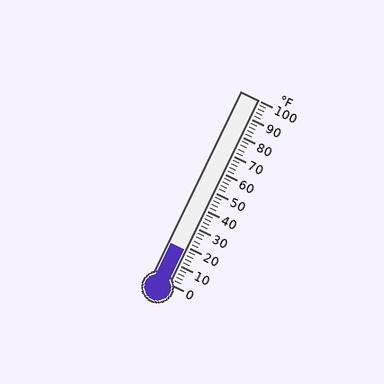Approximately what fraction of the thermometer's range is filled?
The thermometer is filled to approximately 20% of its range.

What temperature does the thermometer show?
The thermometer shows approximately 18°F.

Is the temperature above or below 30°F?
The temperature is below 30°F.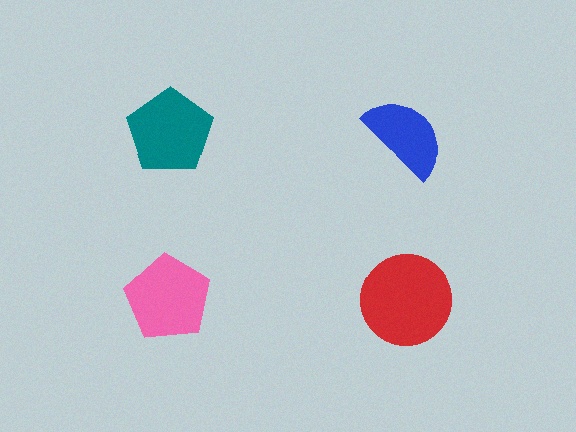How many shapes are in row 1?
2 shapes.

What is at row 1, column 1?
A teal pentagon.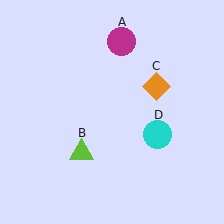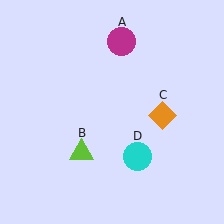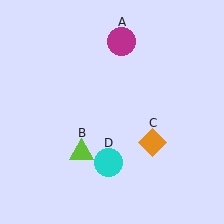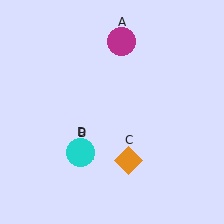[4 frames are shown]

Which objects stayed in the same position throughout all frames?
Magenta circle (object A) and lime triangle (object B) remained stationary.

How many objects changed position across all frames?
2 objects changed position: orange diamond (object C), cyan circle (object D).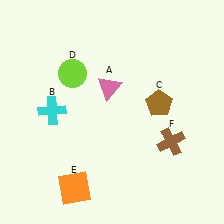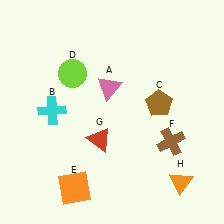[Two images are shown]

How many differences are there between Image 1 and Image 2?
There are 2 differences between the two images.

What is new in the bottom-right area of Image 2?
An orange triangle (H) was added in the bottom-right area of Image 2.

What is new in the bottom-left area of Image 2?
A red triangle (G) was added in the bottom-left area of Image 2.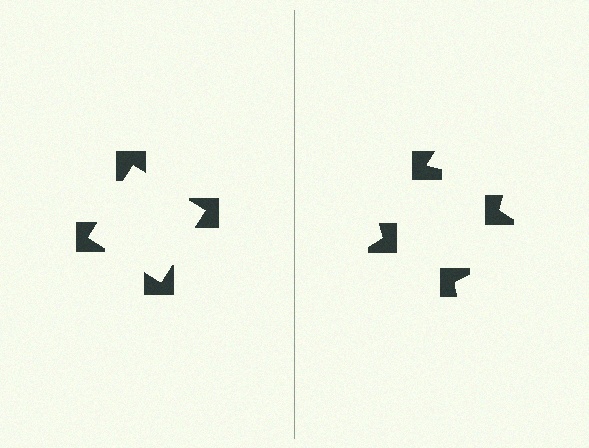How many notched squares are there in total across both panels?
8 — 4 on each side.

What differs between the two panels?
The notched squares are positioned identically on both sides; only the wedge orientations differ. On the left they align to a square; on the right they are misaligned.